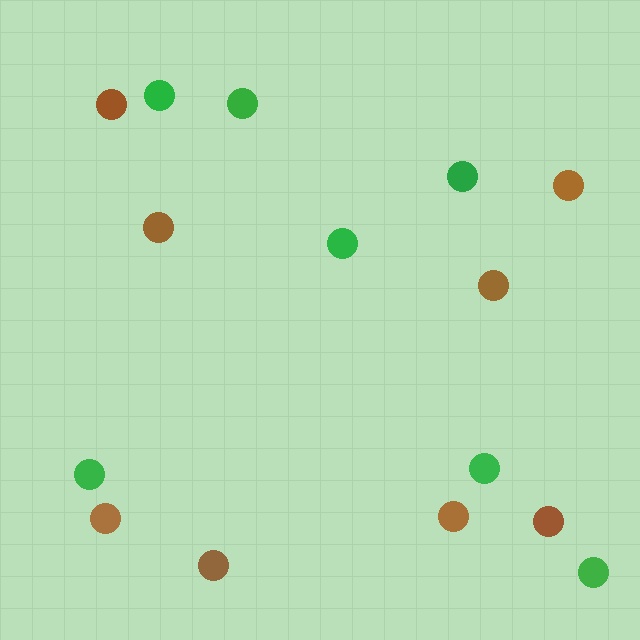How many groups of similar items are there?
There are 2 groups: one group of brown circles (8) and one group of green circles (7).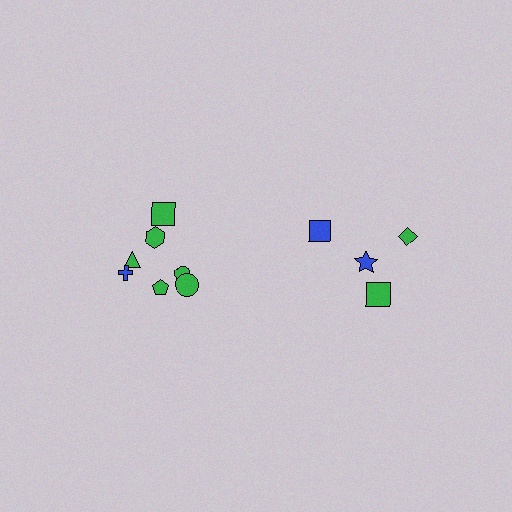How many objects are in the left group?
There are 7 objects.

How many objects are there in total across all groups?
There are 11 objects.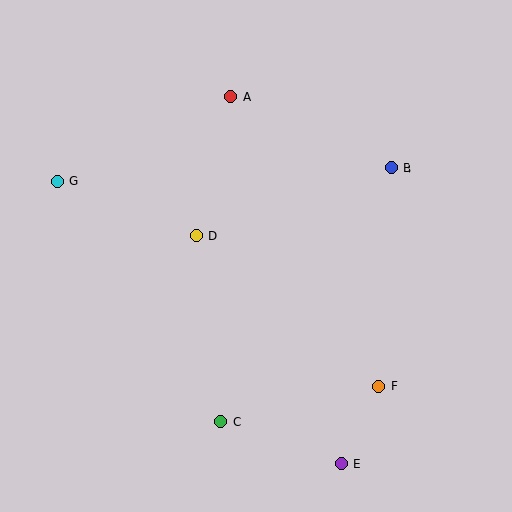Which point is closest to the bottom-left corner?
Point C is closest to the bottom-left corner.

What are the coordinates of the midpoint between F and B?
The midpoint between F and B is at (385, 278).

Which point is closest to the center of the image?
Point D at (197, 236) is closest to the center.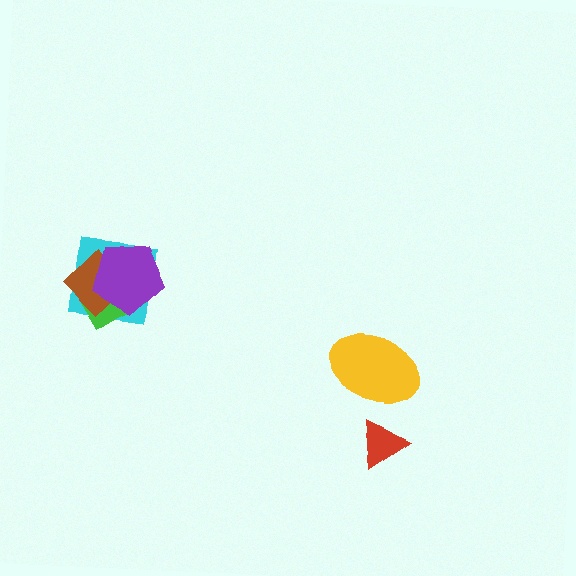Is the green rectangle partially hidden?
Yes, it is partially covered by another shape.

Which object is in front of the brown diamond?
The purple pentagon is in front of the brown diamond.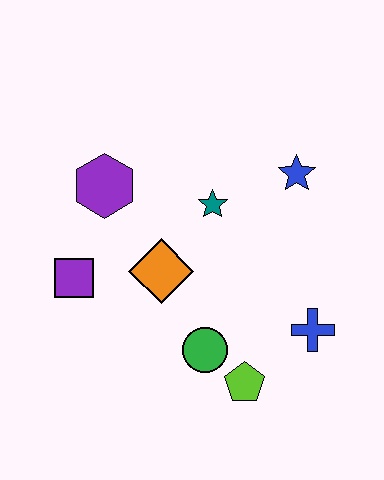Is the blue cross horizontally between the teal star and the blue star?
No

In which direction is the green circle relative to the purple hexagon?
The green circle is below the purple hexagon.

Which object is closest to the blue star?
The teal star is closest to the blue star.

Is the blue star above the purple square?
Yes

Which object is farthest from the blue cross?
The purple hexagon is farthest from the blue cross.